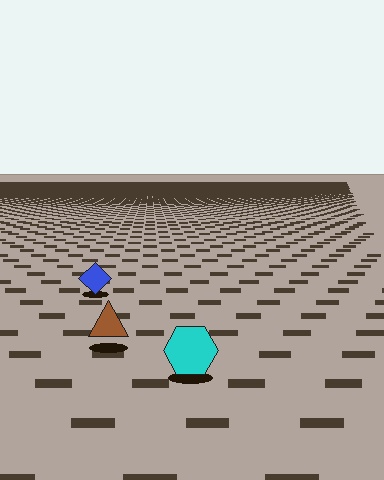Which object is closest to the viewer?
The cyan hexagon is closest. The texture marks near it are larger and more spread out.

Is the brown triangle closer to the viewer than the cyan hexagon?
No. The cyan hexagon is closer — you can tell from the texture gradient: the ground texture is coarser near it.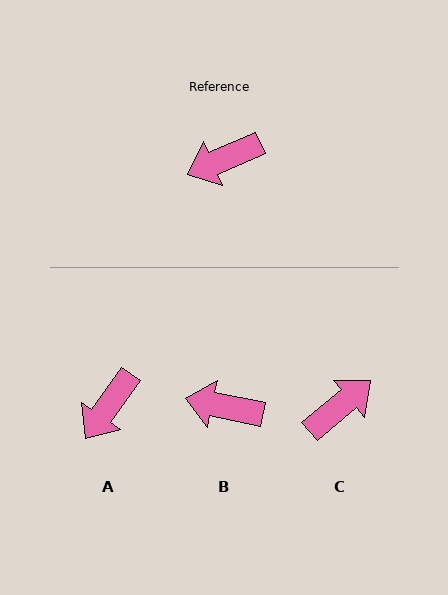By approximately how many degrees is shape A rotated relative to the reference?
Approximately 31 degrees counter-clockwise.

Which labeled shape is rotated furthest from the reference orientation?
C, about 164 degrees away.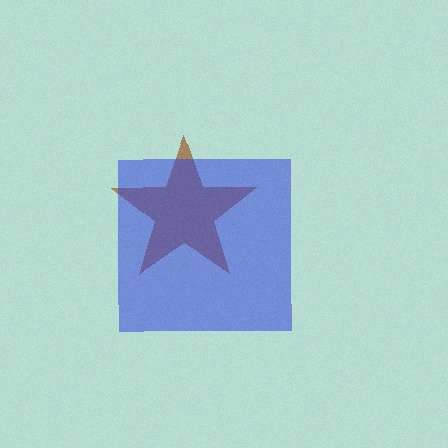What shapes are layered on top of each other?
The layered shapes are: a brown star, a blue square.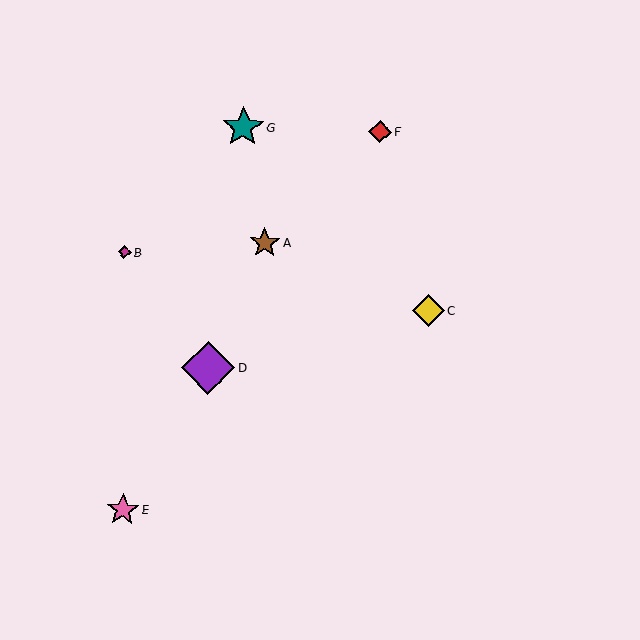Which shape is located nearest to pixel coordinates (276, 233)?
The brown star (labeled A) at (264, 243) is nearest to that location.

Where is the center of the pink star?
The center of the pink star is at (123, 510).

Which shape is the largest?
The purple diamond (labeled D) is the largest.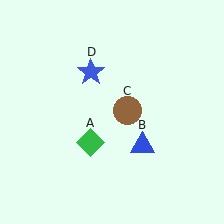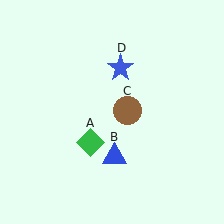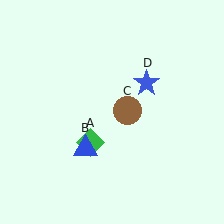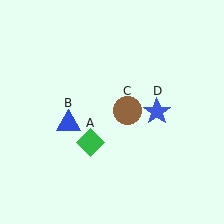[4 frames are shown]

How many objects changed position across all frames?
2 objects changed position: blue triangle (object B), blue star (object D).